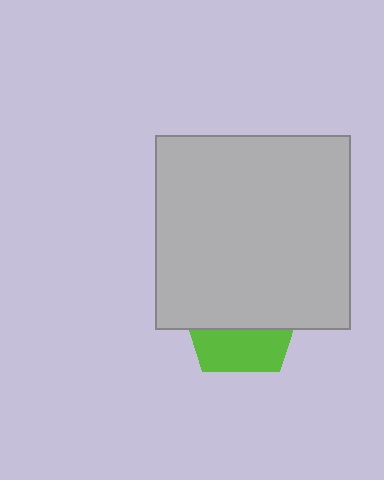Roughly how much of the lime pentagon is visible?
A small part of it is visible (roughly 37%).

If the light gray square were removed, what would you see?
You would see the complete lime pentagon.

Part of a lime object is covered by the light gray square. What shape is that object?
It is a pentagon.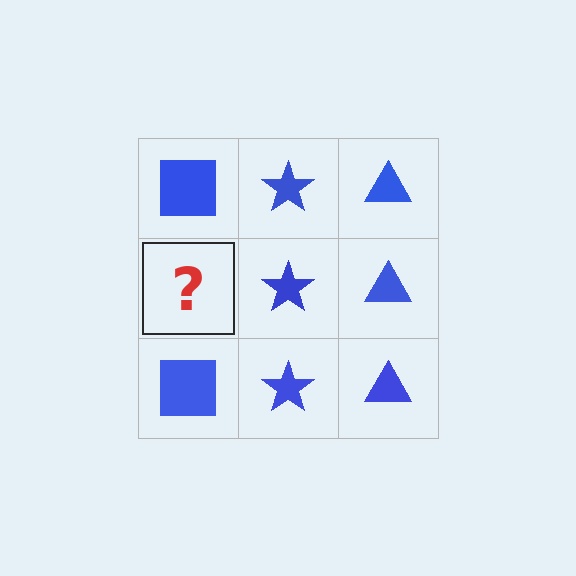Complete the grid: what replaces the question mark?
The question mark should be replaced with a blue square.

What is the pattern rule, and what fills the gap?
The rule is that each column has a consistent shape. The gap should be filled with a blue square.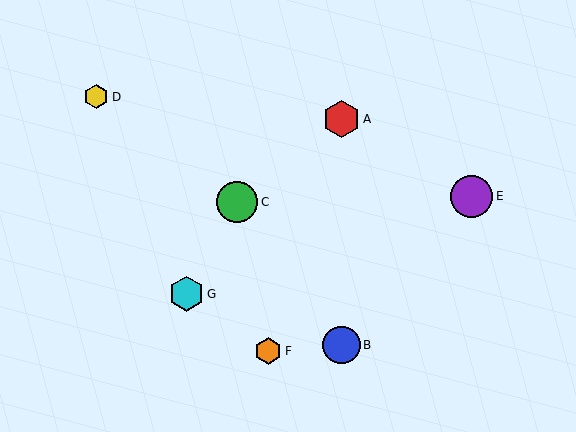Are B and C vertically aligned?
No, B is at x≈341 and C is at x≈237.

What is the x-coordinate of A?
Object A is at x≈341.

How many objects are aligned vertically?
2 objects (A, B) are aligned vertically.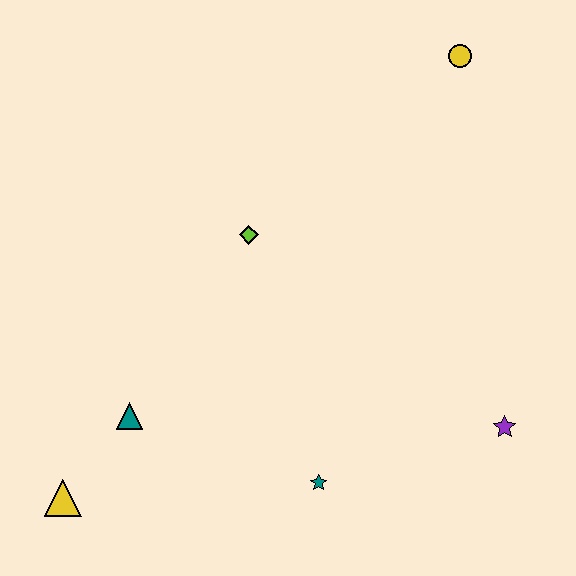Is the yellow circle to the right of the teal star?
Yes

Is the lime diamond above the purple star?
Yes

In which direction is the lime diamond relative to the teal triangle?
The lime diamond is above the teal triangle.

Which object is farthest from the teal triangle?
The yellow circle is farthest from the teal triangle.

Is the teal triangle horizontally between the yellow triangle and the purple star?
Yes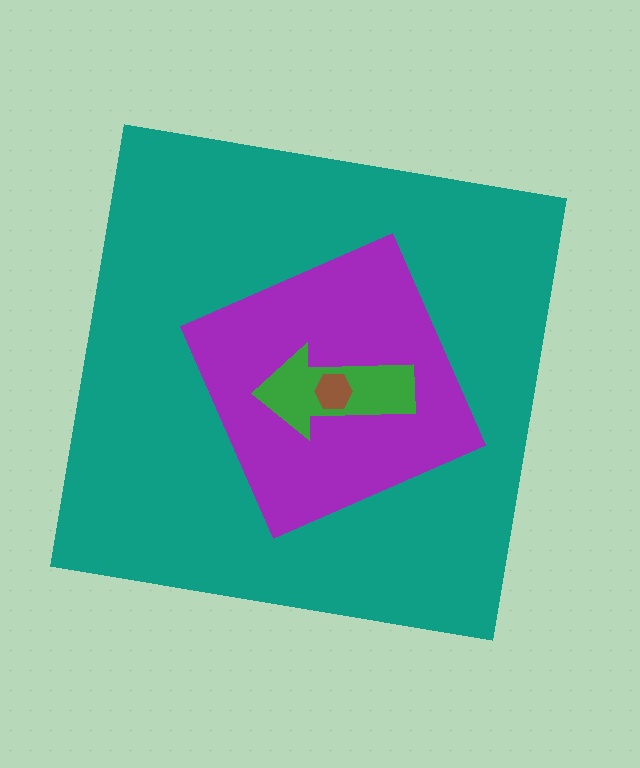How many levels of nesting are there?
4.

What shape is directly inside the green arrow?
The brown hexagon.